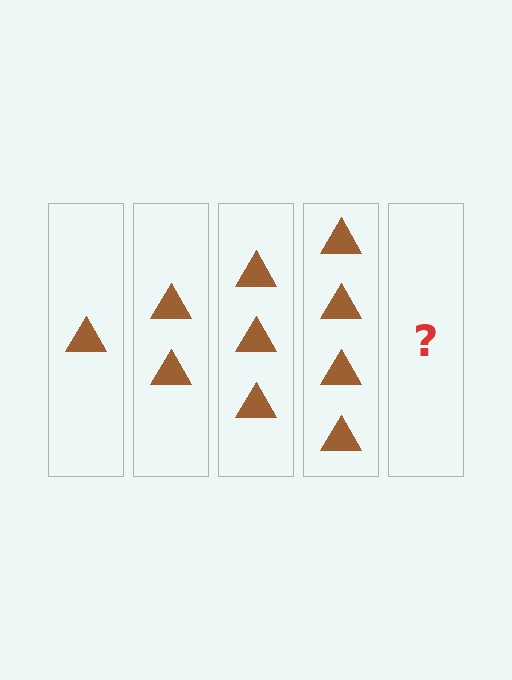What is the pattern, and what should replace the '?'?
The pattern is that each step adds one more triangle. The '?' should be 5 triangles.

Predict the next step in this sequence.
The next step is 5 triangles.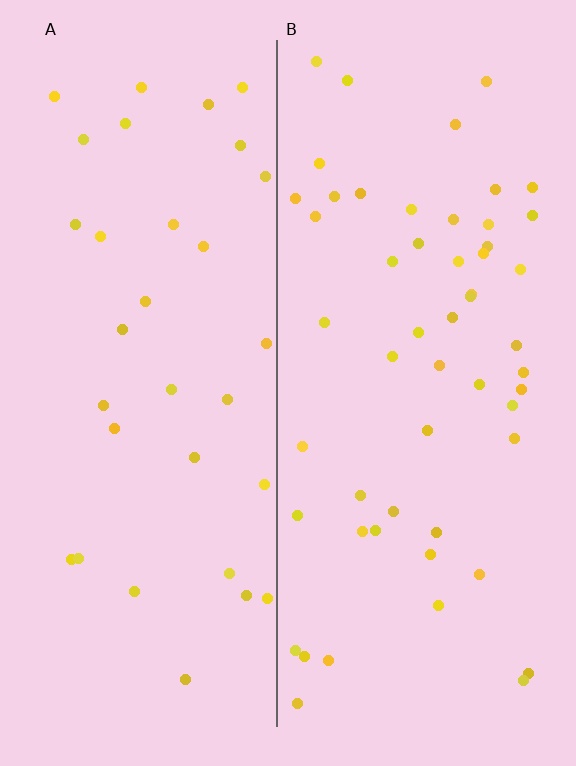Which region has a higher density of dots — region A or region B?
B (the right).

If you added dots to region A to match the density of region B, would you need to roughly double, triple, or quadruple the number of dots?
Approximately double.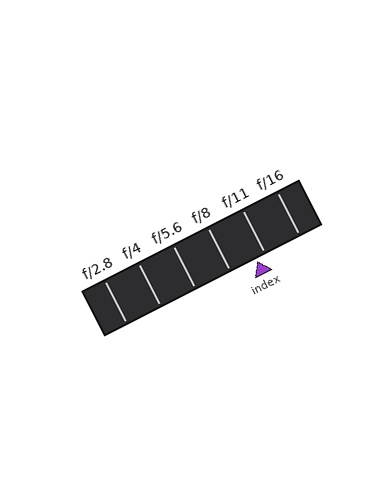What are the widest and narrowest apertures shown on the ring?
The widest aperture shown is f/2.8 and the narrowest is f/16.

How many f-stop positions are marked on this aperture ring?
There are 6 f-stop positions marked.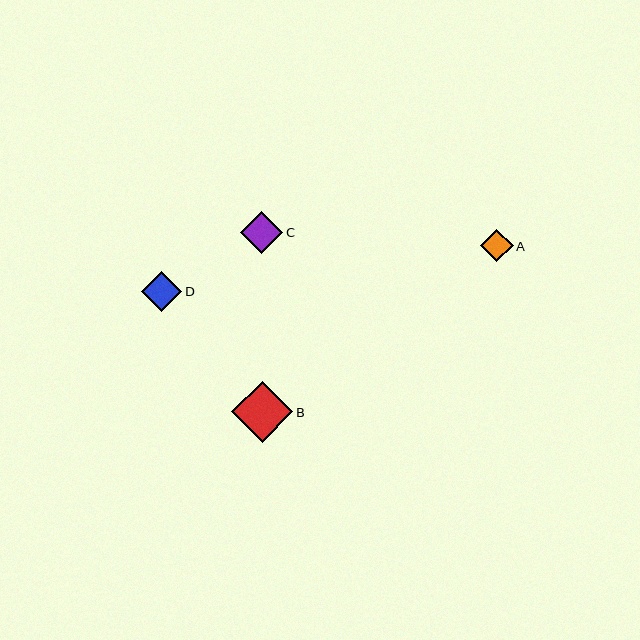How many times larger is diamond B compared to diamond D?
Diamond B is approximately 1.5 times the size of diamond D.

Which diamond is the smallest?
Diamond A is the smallest with a size of approximately 32 pixels.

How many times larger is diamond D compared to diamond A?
Diamond D is approximately 1.2 times the size of diamond A.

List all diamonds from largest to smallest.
From largest to smallest: B, C, D, A.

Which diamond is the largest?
Diamond B is the largest with a size of approximately 61 pixels.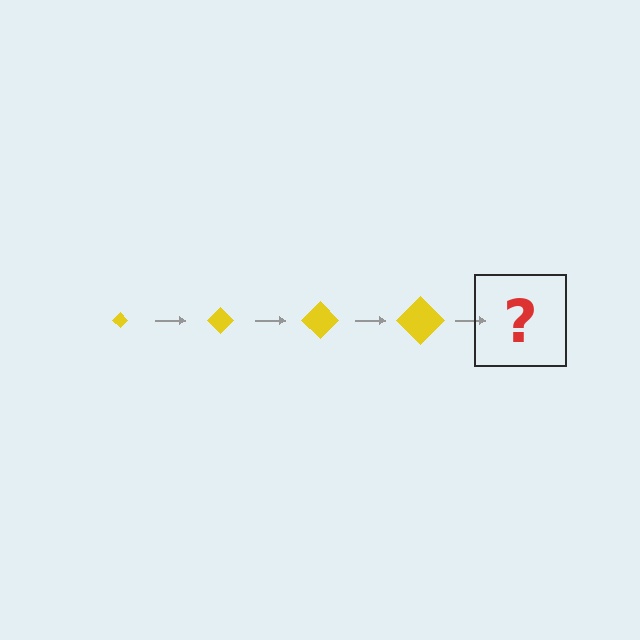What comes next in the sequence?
The next element should be a yellow diamond, larger than the previous one.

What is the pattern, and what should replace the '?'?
The pattern is that the diamond gets progressively larger each step. The '?' should be a yellow diamond, larger than the previous one.